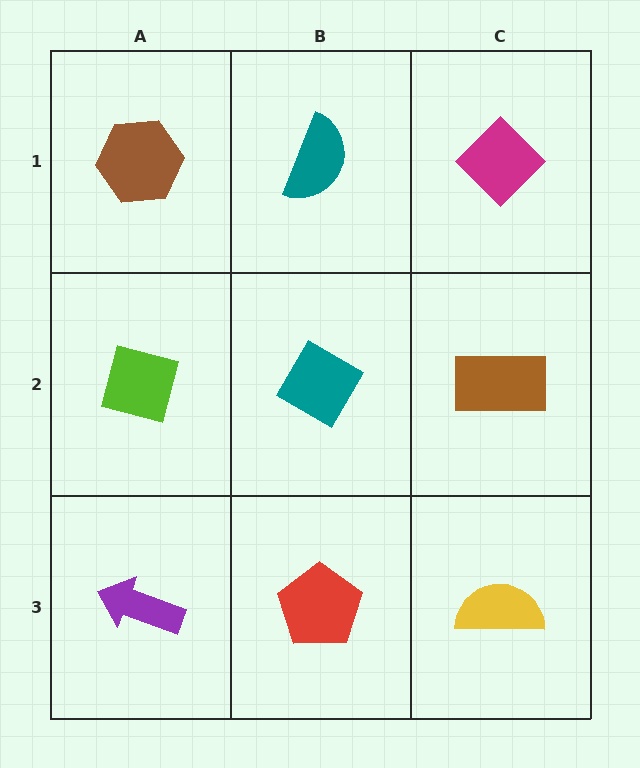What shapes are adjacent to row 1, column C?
A brown rectangle (row 2, column C), a teal semicircle (row 1, column B).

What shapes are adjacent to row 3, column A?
A lime square (row 2, column A), a red pentagon (row 3, column B).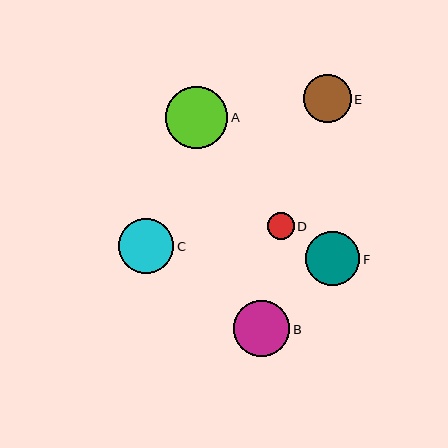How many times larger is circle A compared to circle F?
Circle A is approximately 1.1 times the size of circle F.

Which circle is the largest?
Circle A is the largest with a size of approximately 62 pixels.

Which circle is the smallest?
Circle D is the smallest with a size of approximately 27 pixels.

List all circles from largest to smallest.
From largest to smallest: A, B, C, F, E, D.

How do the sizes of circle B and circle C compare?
Circle B and circle C are approximately the same size.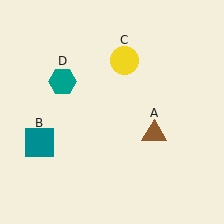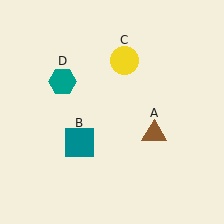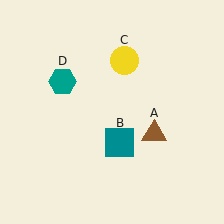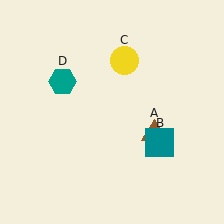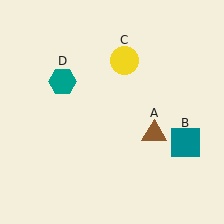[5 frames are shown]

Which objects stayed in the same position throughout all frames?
Brown triangle (object A) and yellow circle (object C) and teal hexagon (object D) remained stationary.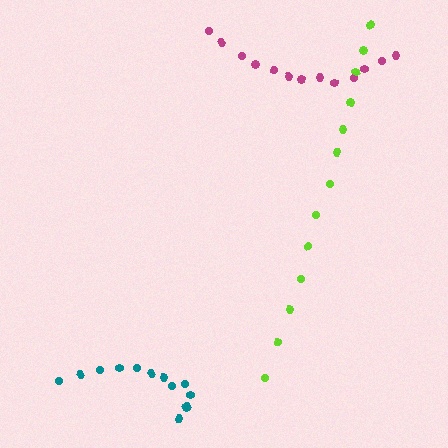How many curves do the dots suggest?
There are 3 distinct paths.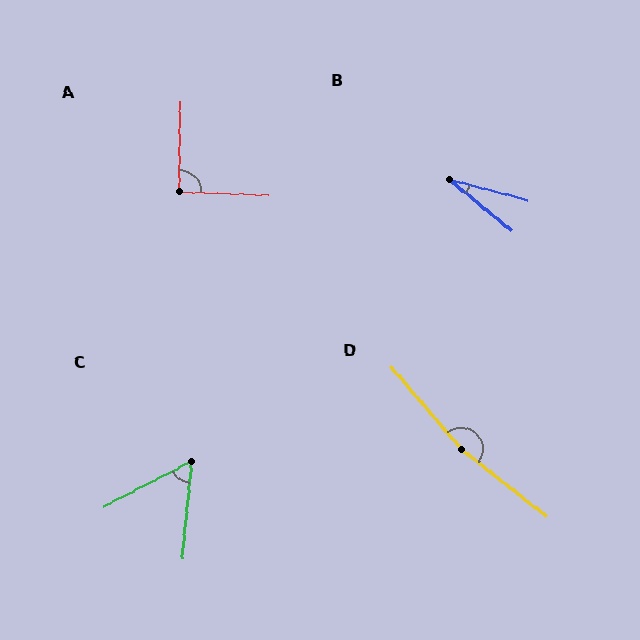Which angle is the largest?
D, at approximately 169 degrees.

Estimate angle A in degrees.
Approximately 91 degrees.